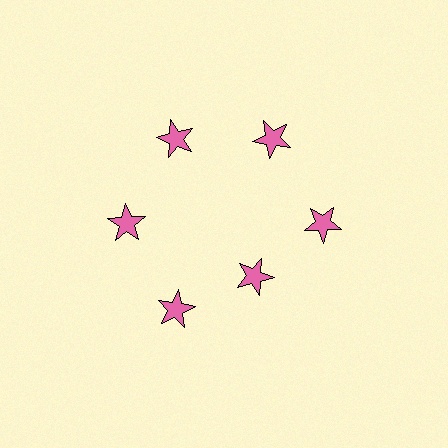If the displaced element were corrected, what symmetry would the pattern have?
It would have 6-fold rotational symmetry — the pattern would map onto itself every 60 degrees.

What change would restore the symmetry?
The symmetry would be restored by moving it outward, back onto the ring so that all 6 stars sit at equal angles and equal distance from the center.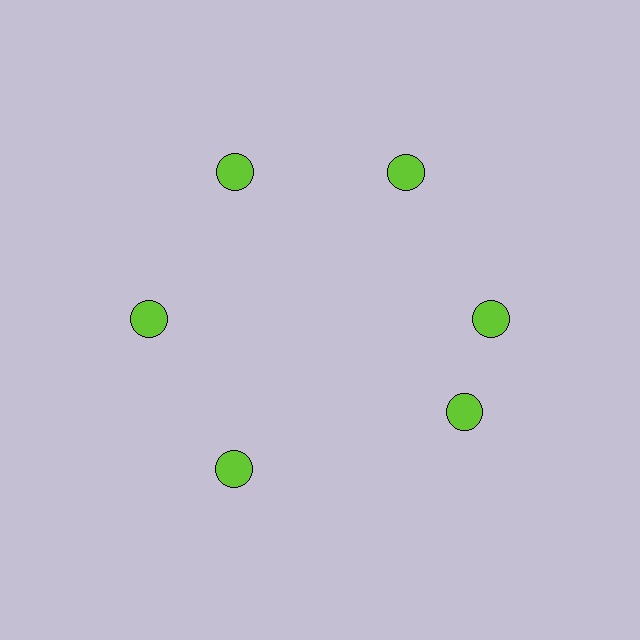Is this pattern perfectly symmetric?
No. The 6 lime circles are arranged in a ring, but one element near the 5 o'clock position is rotated out of alignment along the ring, breaking the 6-fold rotational symmetry.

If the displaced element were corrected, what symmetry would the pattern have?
It would have 6-fold rotational symmetry — the pattern would map onto itself every 60 degrees.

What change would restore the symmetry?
The symmetry would be restored by rotating it back into even spacing with its neighbors so that all 6 circles sit at equal angles and equal distance from the center.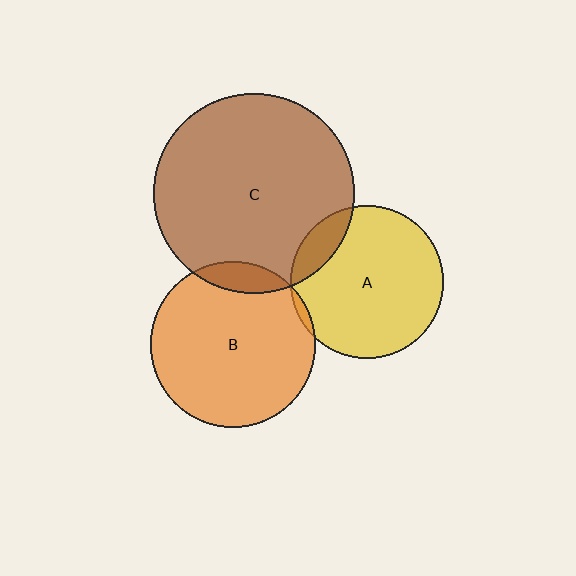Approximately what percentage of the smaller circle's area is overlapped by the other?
Approximately 10%.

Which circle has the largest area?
Circle C (brown).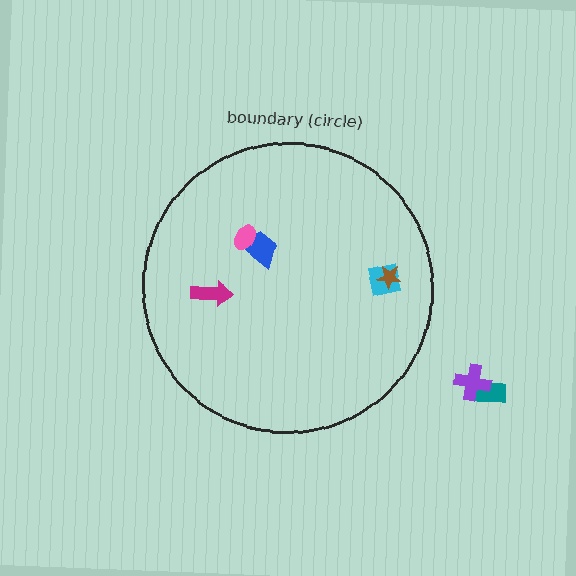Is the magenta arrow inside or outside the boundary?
Inside.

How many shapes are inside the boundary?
5 inside, 2 outside.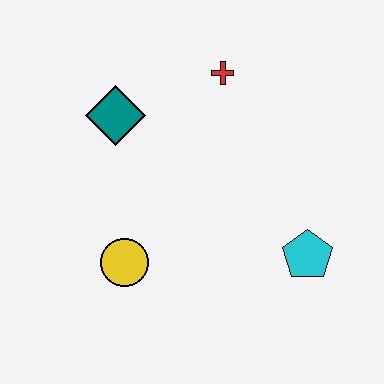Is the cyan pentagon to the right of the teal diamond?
Yes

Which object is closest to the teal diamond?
The red cross is closest to the teal diamond.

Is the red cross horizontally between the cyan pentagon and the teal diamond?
Yes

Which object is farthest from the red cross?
The yellow circle is farthest from the red cross.